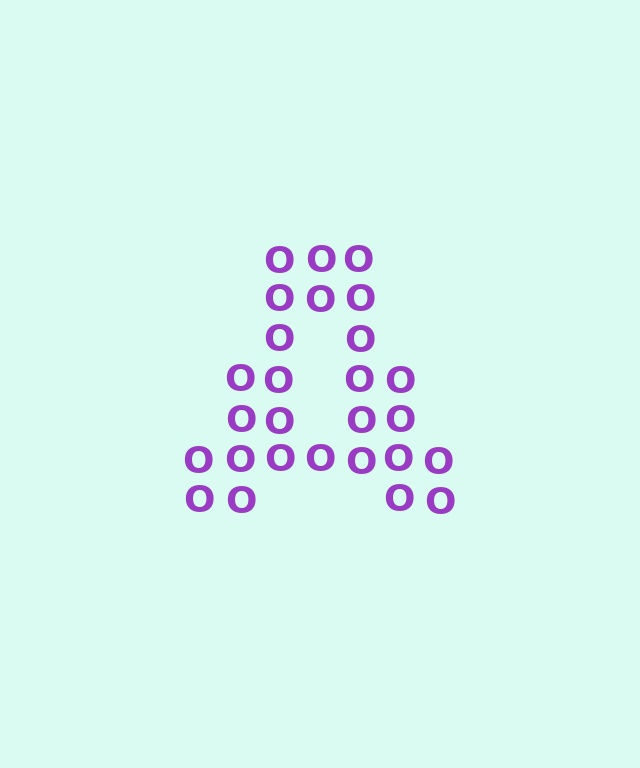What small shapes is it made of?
It is made of small letter O's.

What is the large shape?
The large shape is the letter A.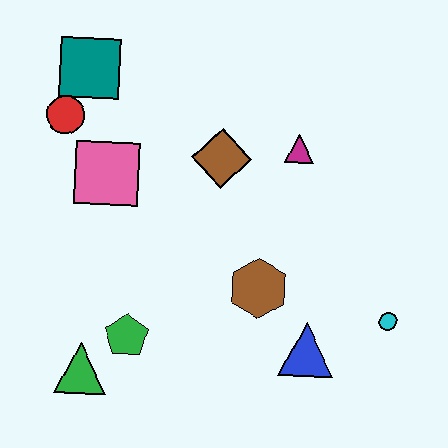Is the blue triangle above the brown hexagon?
No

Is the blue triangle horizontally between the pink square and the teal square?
No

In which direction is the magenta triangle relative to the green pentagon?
The magenta triangle is above the green pentagon.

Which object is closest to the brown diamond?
The magenta triangle is closest to the brown diamond.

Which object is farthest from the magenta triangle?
The green triangle is farthest from the magenta triangle.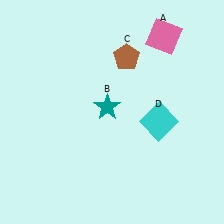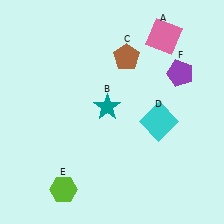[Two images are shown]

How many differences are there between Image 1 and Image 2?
There are 2 differences between the two images.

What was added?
A lime hexagon (E), a purple pentagon (F) were added in Image 2.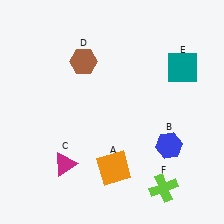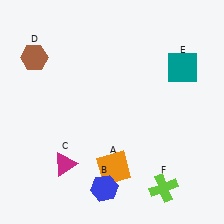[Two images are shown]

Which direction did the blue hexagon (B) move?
The blue hexagon (B) moved left.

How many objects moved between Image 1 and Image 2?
2 objects moved between the two images.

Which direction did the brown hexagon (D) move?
The brown hexagon (D) moved left.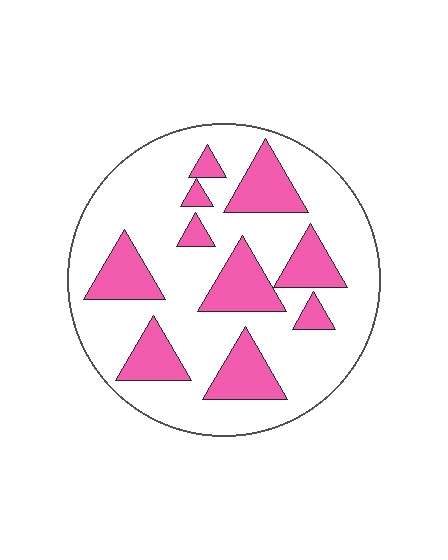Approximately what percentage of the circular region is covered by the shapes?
Approximately 25%.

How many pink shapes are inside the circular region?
10.